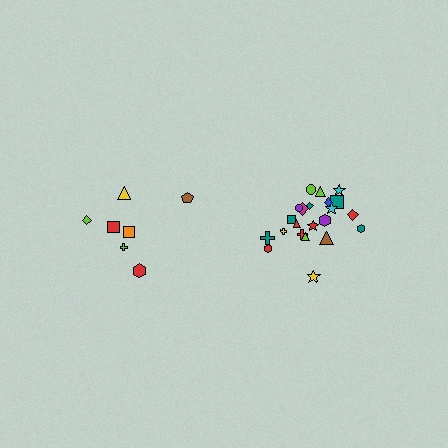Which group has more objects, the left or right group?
The right group.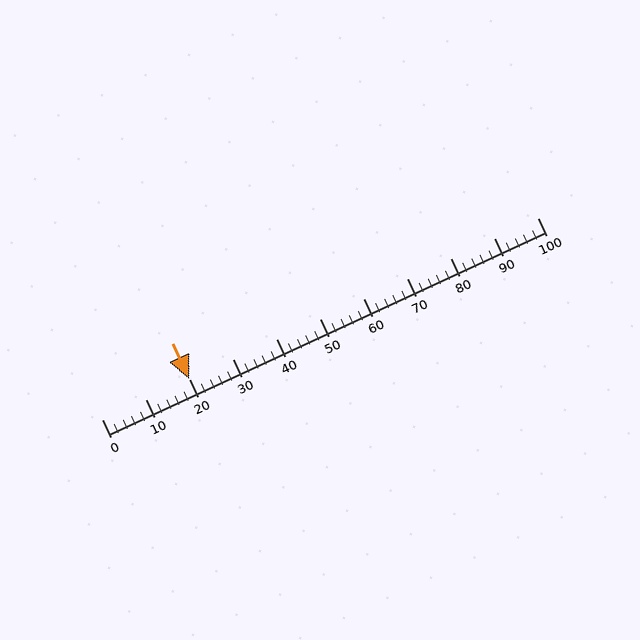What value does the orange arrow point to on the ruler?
The orange arrow points to approximately 20.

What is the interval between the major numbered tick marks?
The major tick marks are spaced 10 units apart.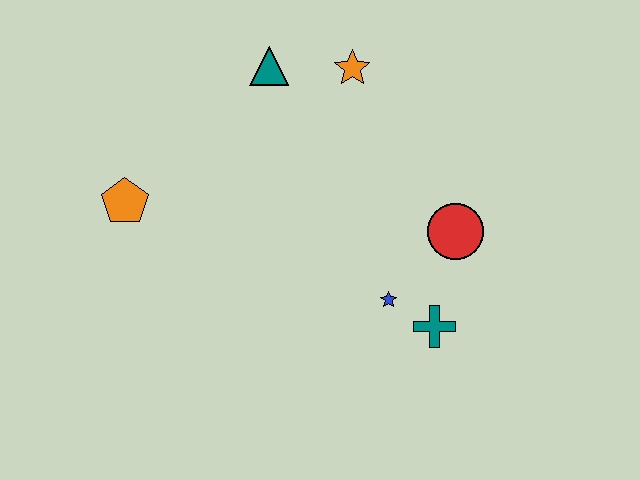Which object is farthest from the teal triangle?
The teal cross is farthest from the teal triangle.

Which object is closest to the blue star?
The teal cross is closest to the blue star.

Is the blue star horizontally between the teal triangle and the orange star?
No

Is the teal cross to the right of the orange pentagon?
Yes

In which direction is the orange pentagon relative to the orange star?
The orange pentagon is to the left of the orange star.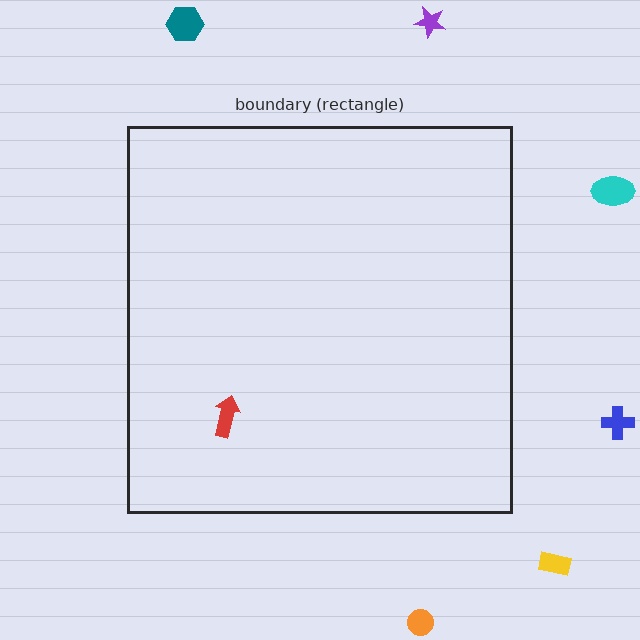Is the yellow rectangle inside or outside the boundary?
Outside.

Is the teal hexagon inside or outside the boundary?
Outside.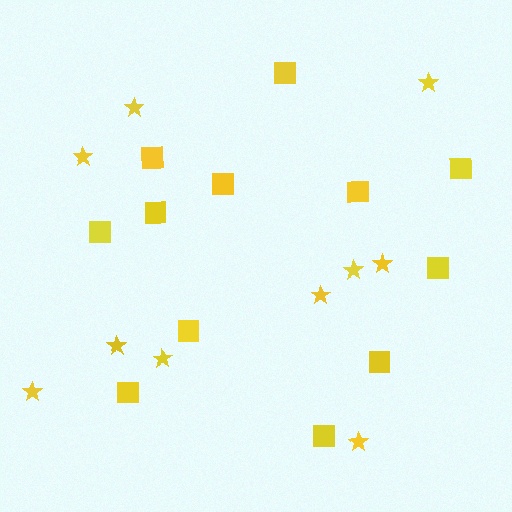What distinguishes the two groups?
There are 2 groups: one group of squares (12) and one group of stars (10).